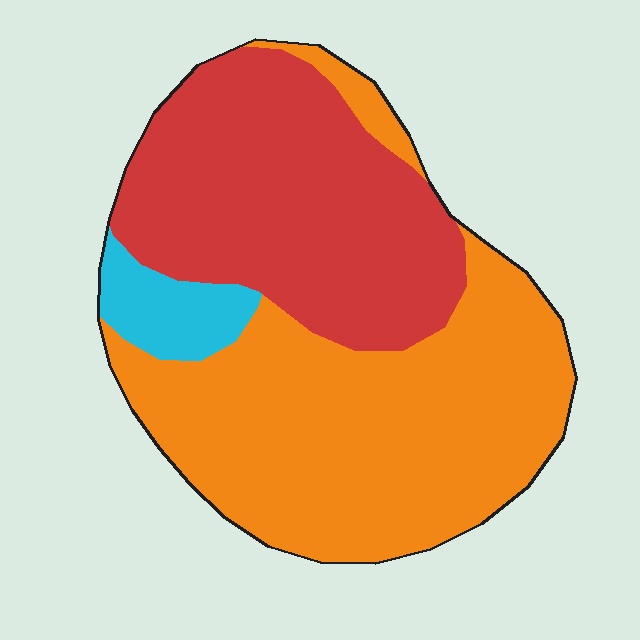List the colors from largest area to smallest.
From largest to smallest: orange, red, cyan.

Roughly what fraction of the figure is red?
Red takes up between a third and a half of the figure.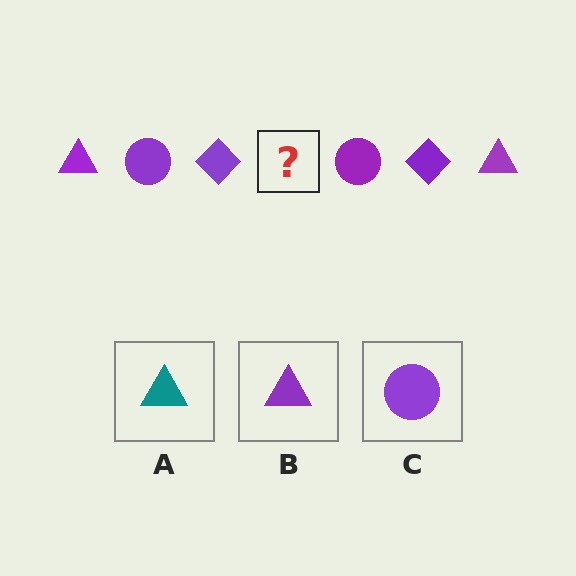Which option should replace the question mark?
Option B.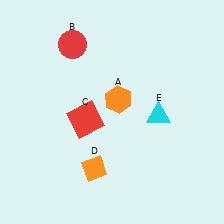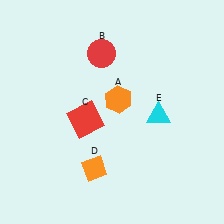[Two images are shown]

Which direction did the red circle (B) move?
The red circle (B) moved right.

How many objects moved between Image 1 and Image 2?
1 object moved between the two images.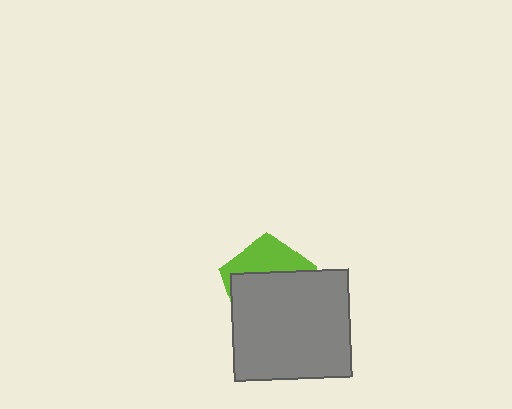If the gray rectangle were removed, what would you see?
You would see the complete lime pentagon.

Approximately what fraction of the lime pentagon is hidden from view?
Roughly 65% of the lime pentagon is hidden behind the gray rectangle.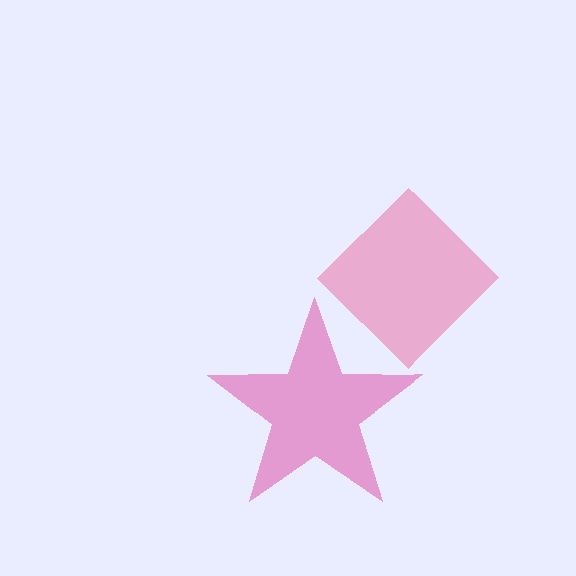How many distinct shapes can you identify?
There are 2 distinct shapes: a magenta star, a pink diamond.